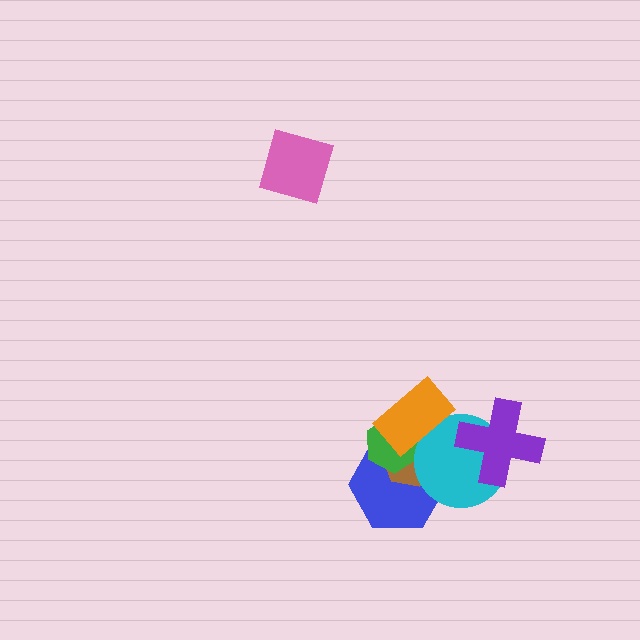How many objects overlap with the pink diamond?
0 objects overlap with the pink diamond.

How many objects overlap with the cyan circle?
4 objects overlap with the cyan circle.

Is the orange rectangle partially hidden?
No, no other shape covers it.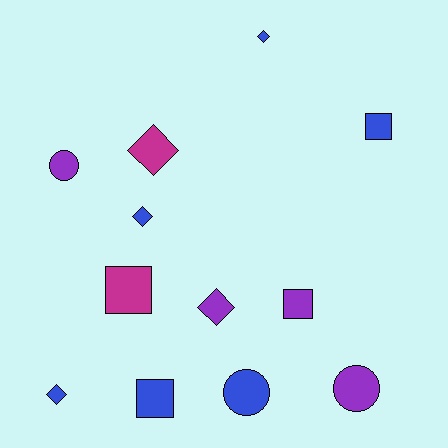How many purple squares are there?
There is 1 purple square.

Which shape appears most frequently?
Diamond, with 5 objects.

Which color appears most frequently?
Blue, with 6 objects.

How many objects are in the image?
There are 12 objects.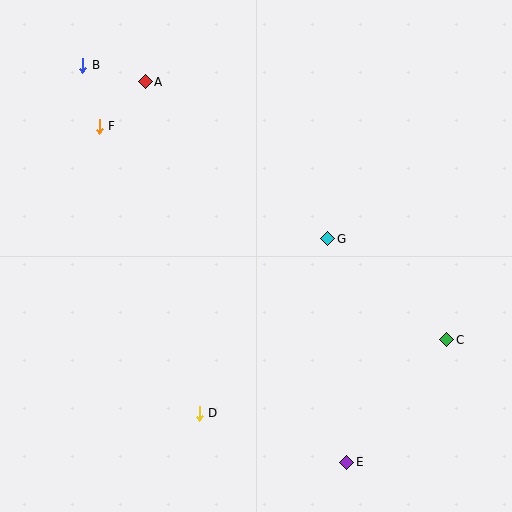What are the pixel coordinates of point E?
Point E is at (347, 462).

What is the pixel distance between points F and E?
The distance between F and E is 417 pixels.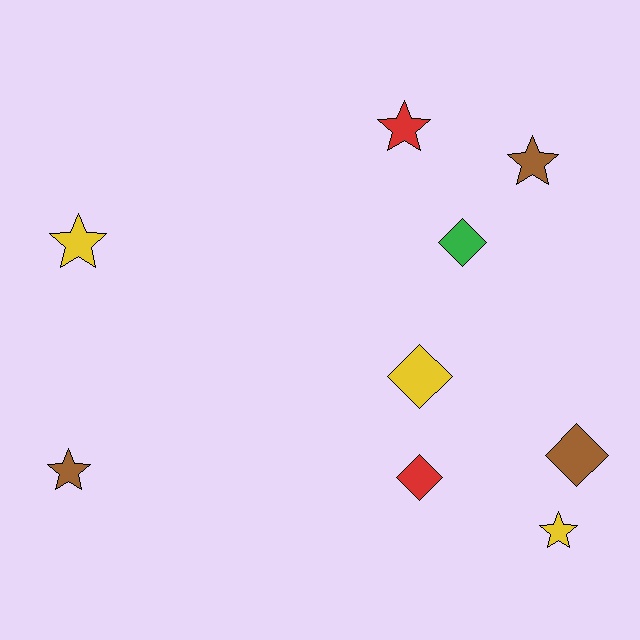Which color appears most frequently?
Yellow, with 3 objects.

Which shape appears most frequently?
Star, with 5 objects.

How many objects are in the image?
There are 9 objects.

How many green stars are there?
There are no green stars.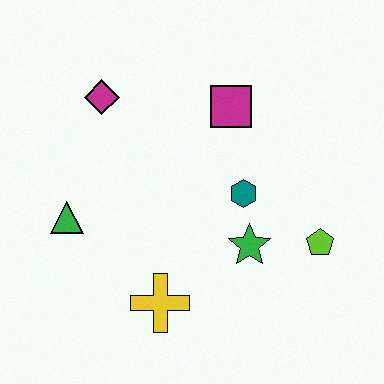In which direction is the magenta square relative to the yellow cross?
The magenta square is above the yellow cross.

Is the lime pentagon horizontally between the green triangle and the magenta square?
No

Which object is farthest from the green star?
The magenta diamond is farthest from the green star.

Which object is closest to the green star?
The teal hexagon is closest to the green star.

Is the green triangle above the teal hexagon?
No